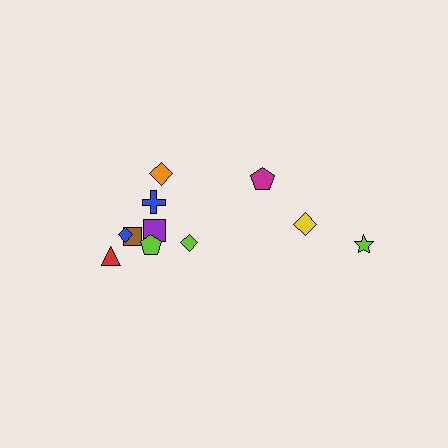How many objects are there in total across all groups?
There are 11 objects.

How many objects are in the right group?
There are 3 objects.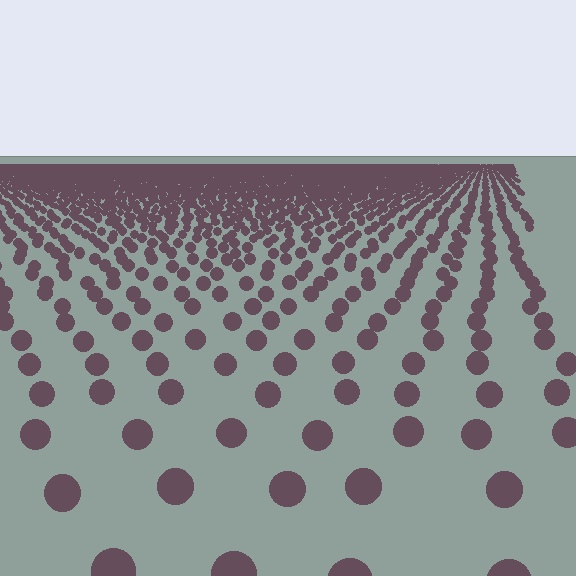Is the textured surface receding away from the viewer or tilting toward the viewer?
The surface is receding away from the viewer. Texture elements get smaller and denser toward the top.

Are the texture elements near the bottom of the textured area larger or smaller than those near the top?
Larger. Near the bottom, elements are closer to the viewer and appear at a bigger on-screen size.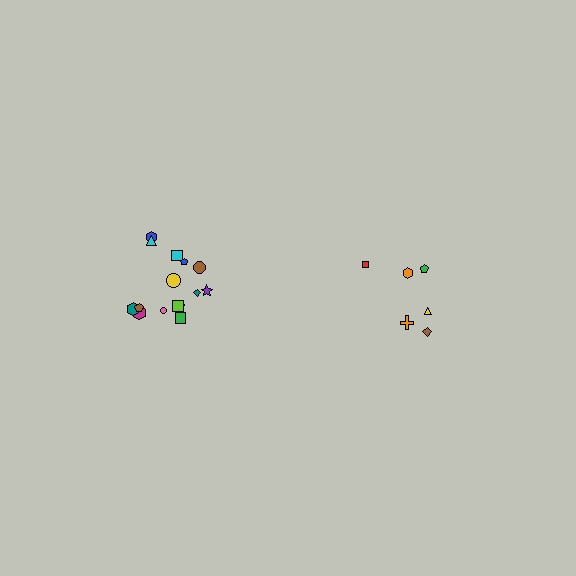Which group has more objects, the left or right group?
The left group.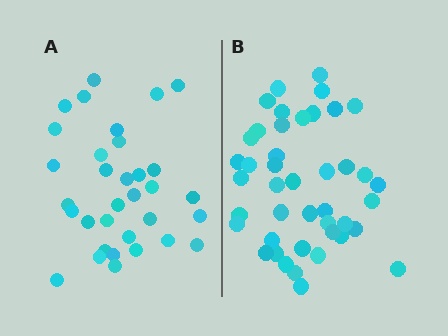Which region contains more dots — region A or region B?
Region B (the right region) has more dots.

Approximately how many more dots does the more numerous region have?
Region B has roughly 10 or so more dots than region A.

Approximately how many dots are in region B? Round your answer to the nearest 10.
About 40 dots. (The exact count is 43, which rounds to 40.)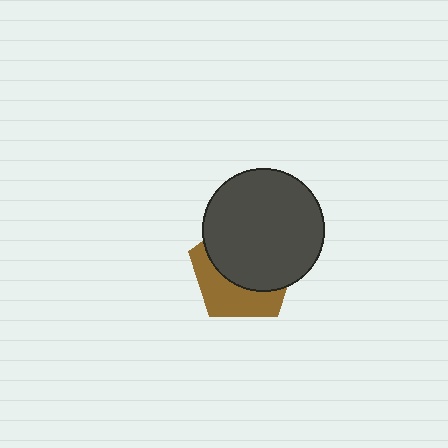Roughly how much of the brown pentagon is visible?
A small part of it is visible (roughly 39%).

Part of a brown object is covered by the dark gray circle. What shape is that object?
It is a pentagon.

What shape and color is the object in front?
The object in front is a dark gray circle.